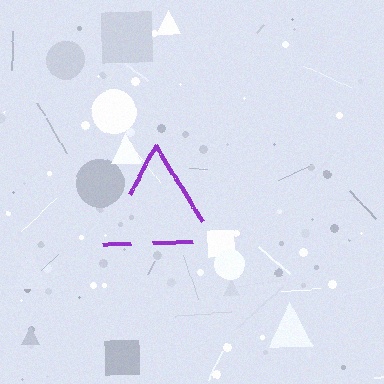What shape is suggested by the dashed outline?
The dashed outline suggests a triangle.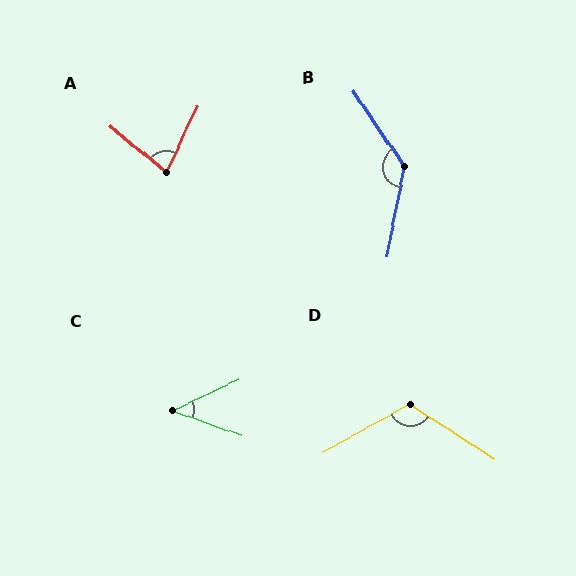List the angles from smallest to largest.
C (45°), A (76°), D (118°), B (135°).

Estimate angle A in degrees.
Approximately 76 degrees.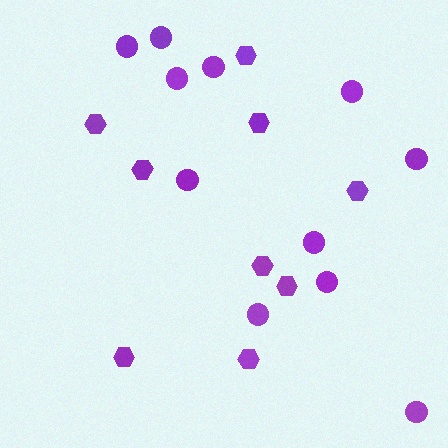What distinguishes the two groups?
There are 2 groups: one group of circles (11) and one group of hexagons (9).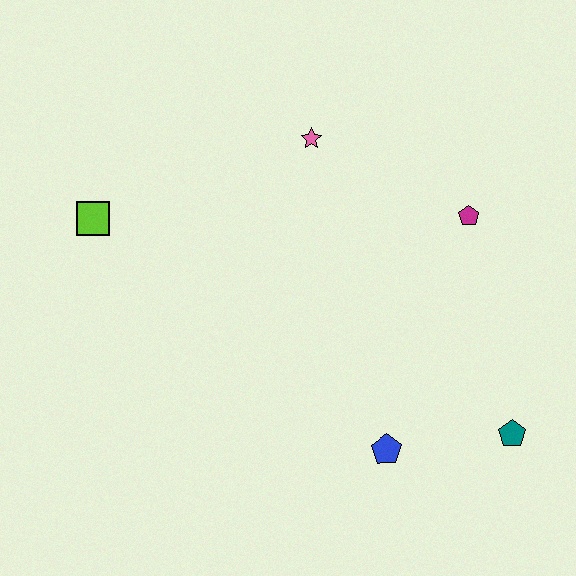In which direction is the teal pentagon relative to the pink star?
The teal pentagon is below the pink star.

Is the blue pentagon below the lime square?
Yes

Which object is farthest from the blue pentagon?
The lime square is farthest from the blue pentagon.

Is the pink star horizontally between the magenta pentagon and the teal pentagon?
No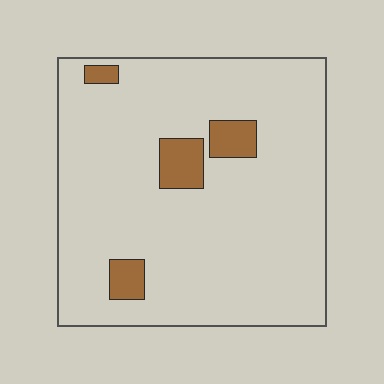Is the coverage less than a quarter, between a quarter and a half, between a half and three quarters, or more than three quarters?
Less than a quarter.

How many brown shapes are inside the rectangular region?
4.